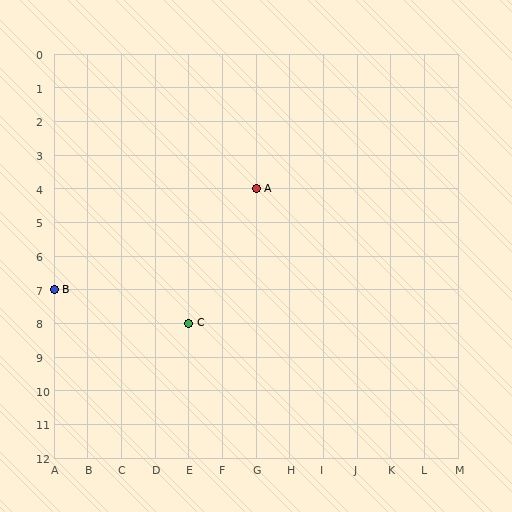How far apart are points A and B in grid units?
Points A and B are 6 columns and 3 rows apart (about 6.7 grid units diagonally).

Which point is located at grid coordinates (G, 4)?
Point A is at (G, 4).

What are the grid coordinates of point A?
Point A is at grid coordinates (G, 4).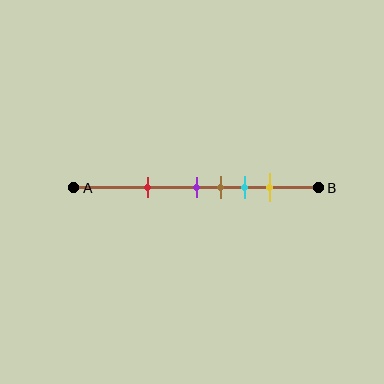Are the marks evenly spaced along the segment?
No, the marks are not evenly spaced.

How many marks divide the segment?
There are 5 marks dividing the segment.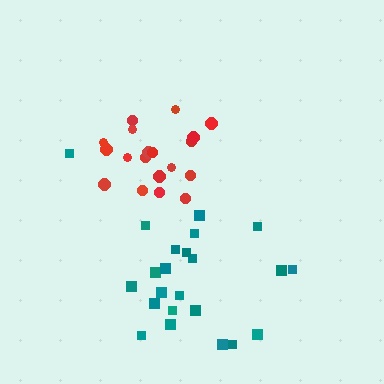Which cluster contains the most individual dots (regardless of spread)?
Teal (23).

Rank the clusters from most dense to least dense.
red, teal.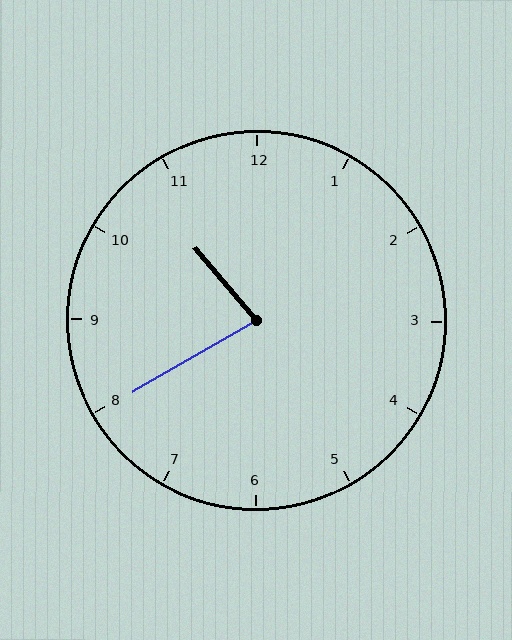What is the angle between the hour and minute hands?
Approximately 80 degrees.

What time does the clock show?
10:40.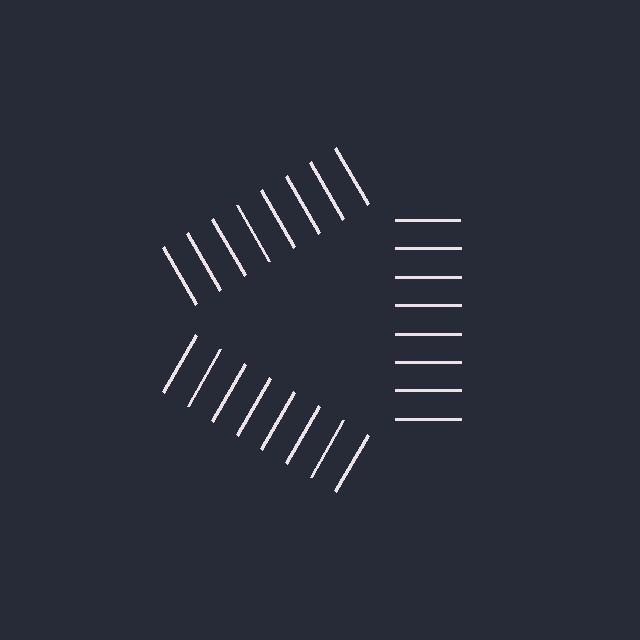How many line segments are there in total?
24 — 8 along each of the 3 edges.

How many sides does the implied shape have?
3 sides — the line-ends trace a triangle.